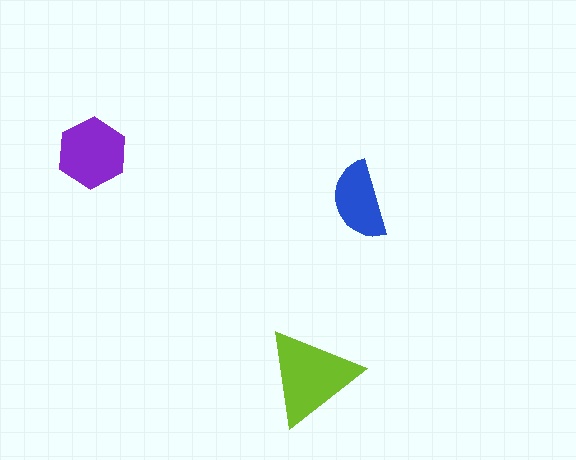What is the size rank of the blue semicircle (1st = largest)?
3rd.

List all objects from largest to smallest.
The lime triangle, the purple hexagon, the blue semicircle.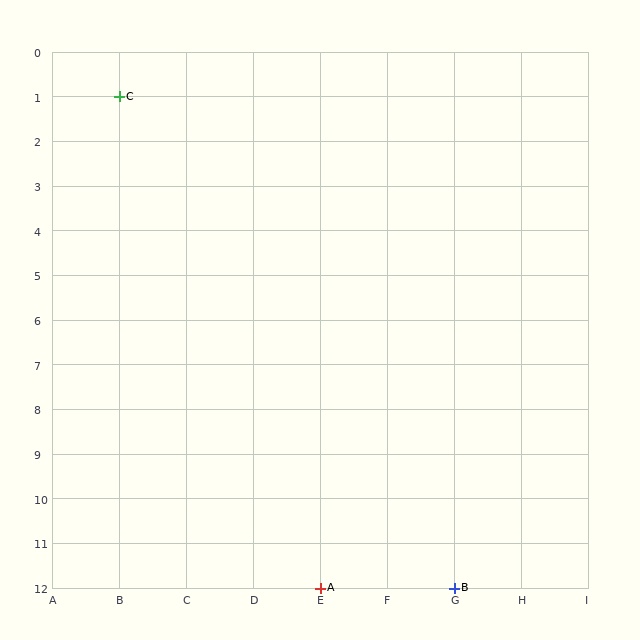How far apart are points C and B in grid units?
Points C and B are 5 columns and 11 rows apart (about 12.1 grid units diagonally).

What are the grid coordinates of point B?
Point B is at grid coordinates (G, 12).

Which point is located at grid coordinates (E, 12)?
Point A is at (E, 12).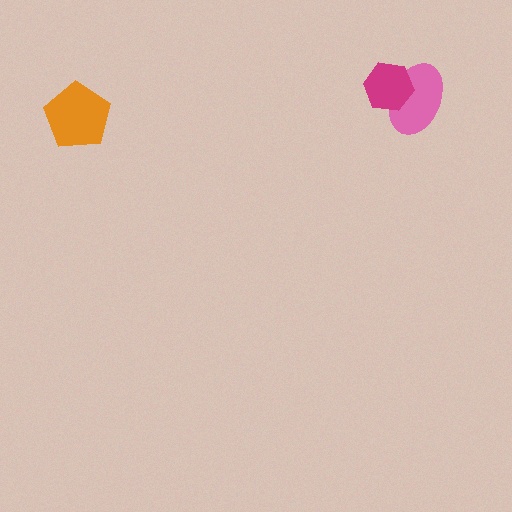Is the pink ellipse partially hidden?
Yes, it is partially covered by another shape.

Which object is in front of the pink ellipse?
The magenta hexagon is in front of the pink ellipse.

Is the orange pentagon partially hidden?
No, no other shape covers it.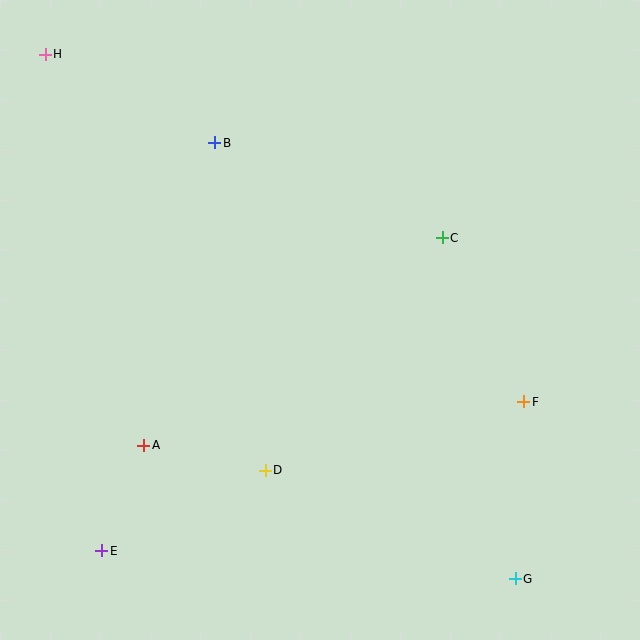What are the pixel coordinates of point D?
Point D is at (265, 470).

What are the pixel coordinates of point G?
Point G is at (515, 579).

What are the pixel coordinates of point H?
Point H is at (45, 54).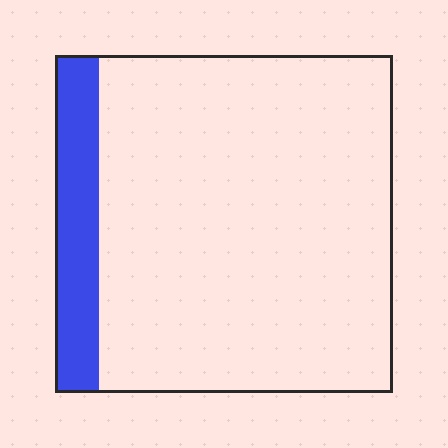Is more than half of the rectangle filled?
No.